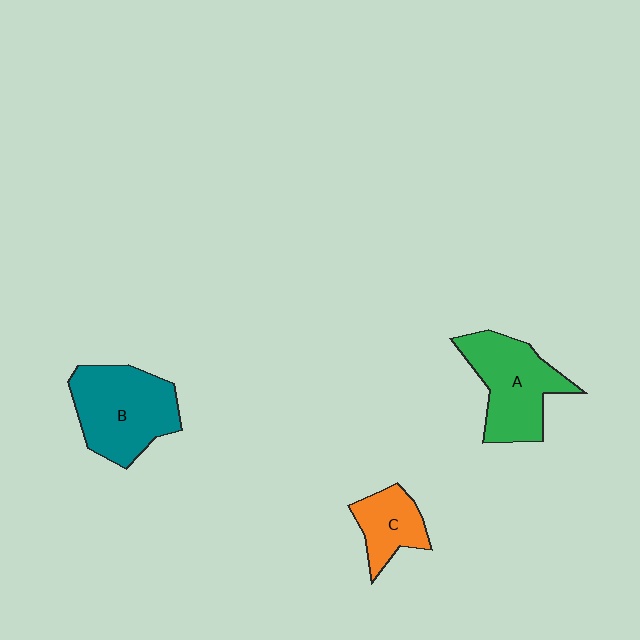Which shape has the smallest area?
Shape C (orange).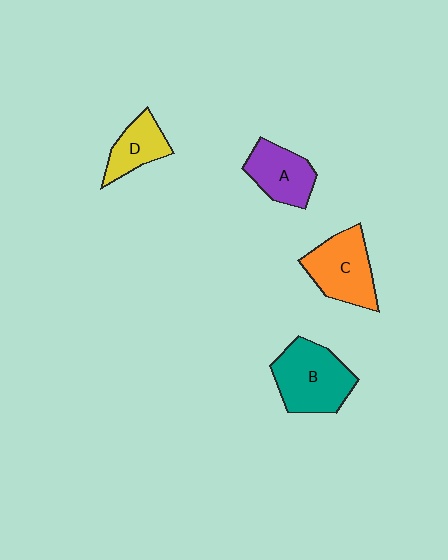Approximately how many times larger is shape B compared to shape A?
Approximately 1.4 times.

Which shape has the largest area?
Shape B (teal).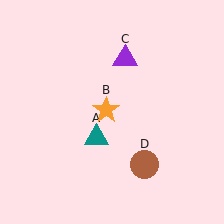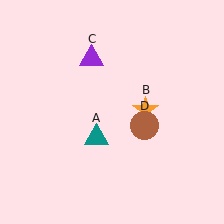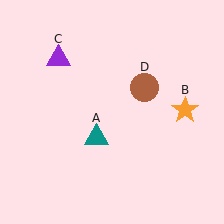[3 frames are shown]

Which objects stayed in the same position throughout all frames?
Teal triangle (object A) remained stationary.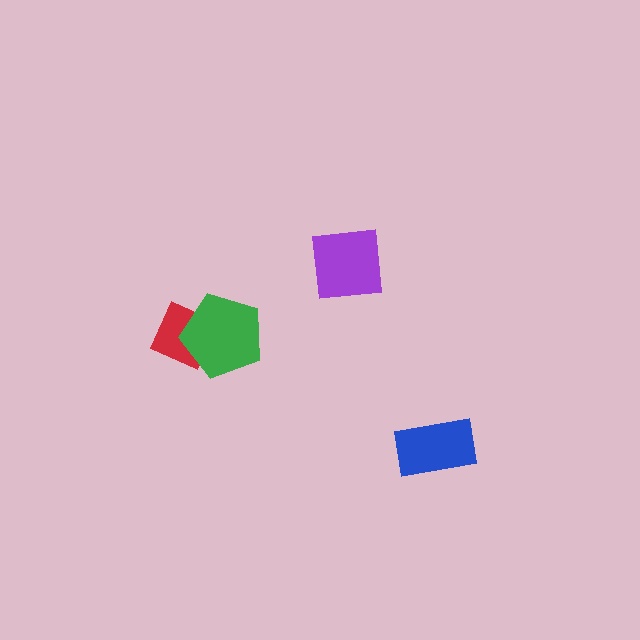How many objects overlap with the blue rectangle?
0 objects overlap with the blue rectangle.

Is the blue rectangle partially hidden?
No, no other shape covers it.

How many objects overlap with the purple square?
0 objects overlap with the purple square.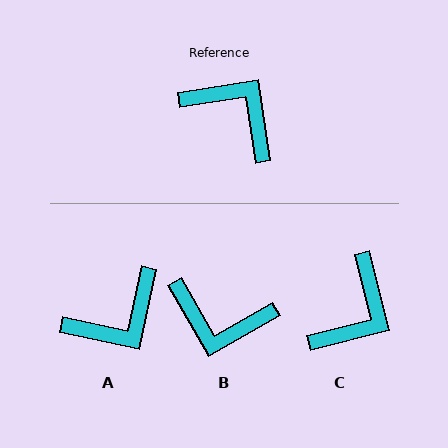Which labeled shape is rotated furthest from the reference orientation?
B, about 159 degrees away.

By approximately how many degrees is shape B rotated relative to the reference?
Approximately 159 degrees clockwise.